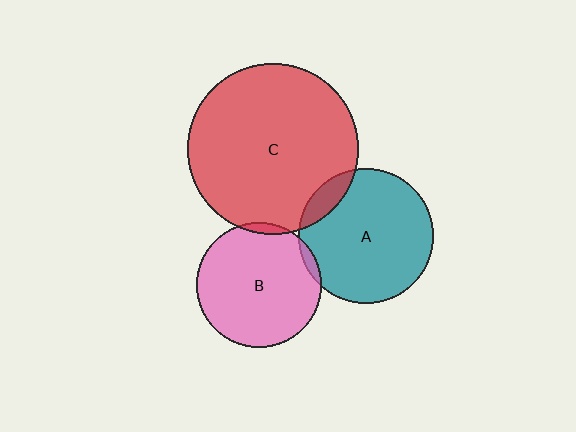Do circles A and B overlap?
Yes.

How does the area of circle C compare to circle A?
Approximately 1.6 times.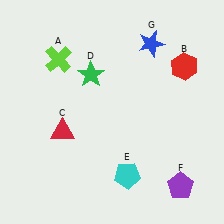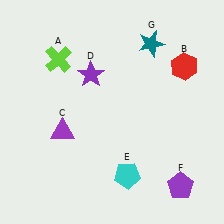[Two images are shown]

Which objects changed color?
C changed from red to purple. D changed from green to purple. G changed from blue to teal.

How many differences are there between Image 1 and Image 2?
There are 3 differences between the two images.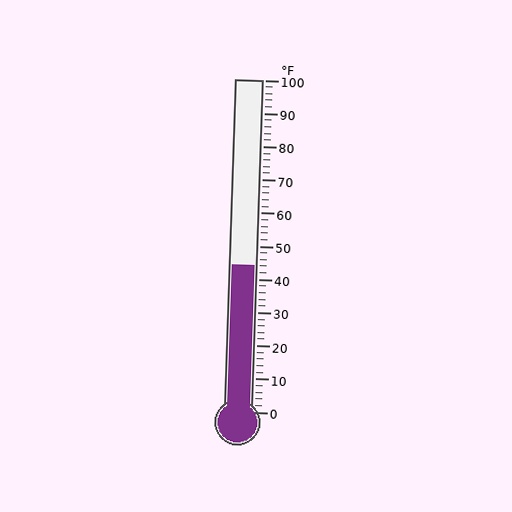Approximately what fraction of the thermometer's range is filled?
The thermometer is filled to approximately 45% of its range.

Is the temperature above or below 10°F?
The temperature is above 10°F.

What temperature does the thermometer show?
The thermometer shows approximately 44°F.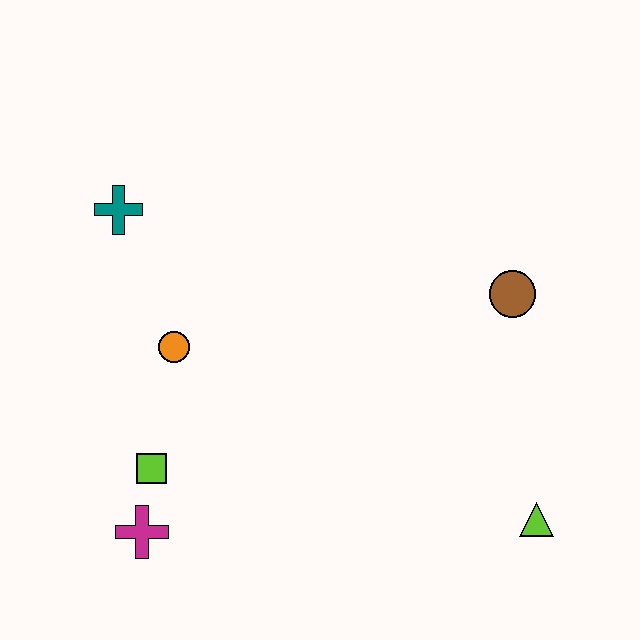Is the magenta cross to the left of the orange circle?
Yes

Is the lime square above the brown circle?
No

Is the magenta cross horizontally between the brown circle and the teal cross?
Yes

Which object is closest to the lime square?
The magenta cross is closest to the lime square.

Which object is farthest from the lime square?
The brown circle is farthest from the lime square.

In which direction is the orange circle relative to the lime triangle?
The orange circle is to the left of the lime triangle.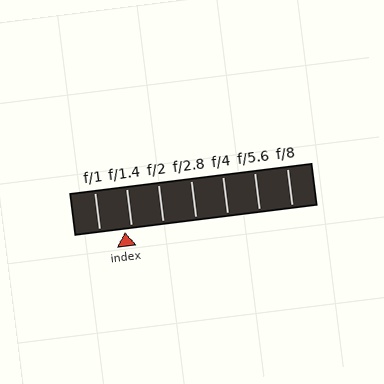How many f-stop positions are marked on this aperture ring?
There are 7 f-stop positions marked.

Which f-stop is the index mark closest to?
The index mark is closest to f/1.4.